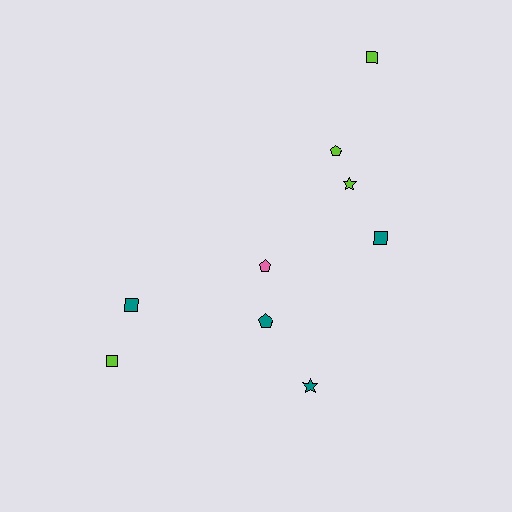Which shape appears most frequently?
Square, with 4 objects.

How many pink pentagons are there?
There is 1 pink pentagon.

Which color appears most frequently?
Teal, with 4 objects.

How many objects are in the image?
There are 9 objects.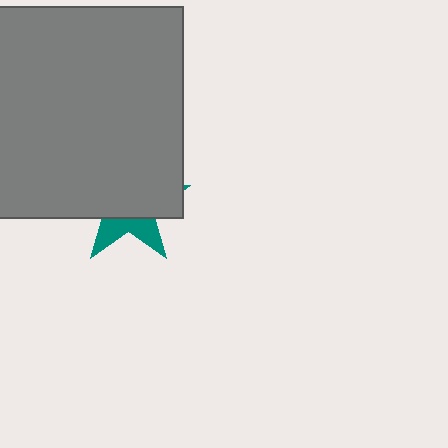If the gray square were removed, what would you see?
You would see the complete teal star.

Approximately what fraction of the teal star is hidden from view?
Roughly 69% of the teal star is hidden behind the gray square.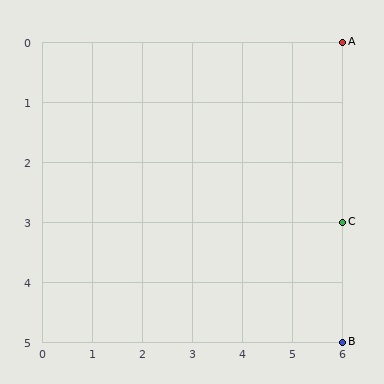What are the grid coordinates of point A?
Point A is at grid coordinates (6, 0).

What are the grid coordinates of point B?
Point B is at grid coordinates (6, 5).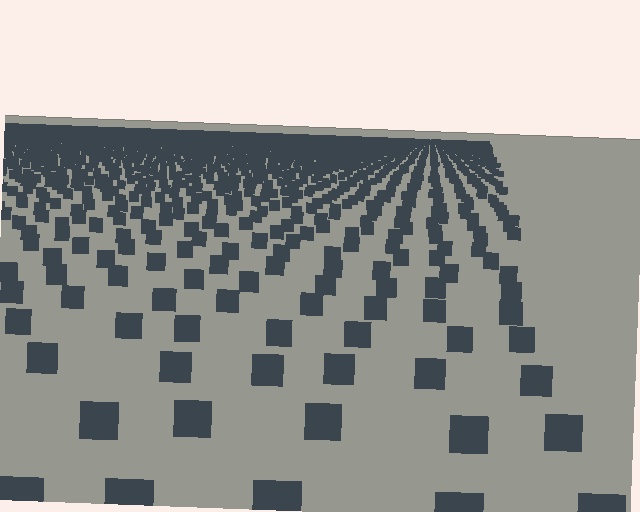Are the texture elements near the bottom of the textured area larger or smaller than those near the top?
Larger. Near the bottom, elements are closer to the viewer and appear at a bigger on-screen size.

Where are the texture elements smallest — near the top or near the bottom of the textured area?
Near the top.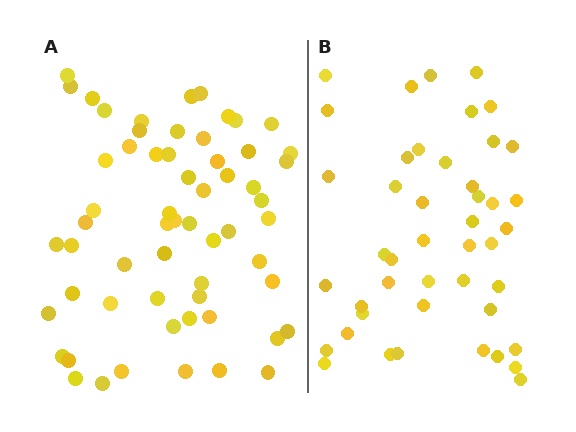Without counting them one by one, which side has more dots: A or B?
Region A (the left region) has more dots.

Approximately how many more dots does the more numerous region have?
Region A has approximately 15 more dots than region B.